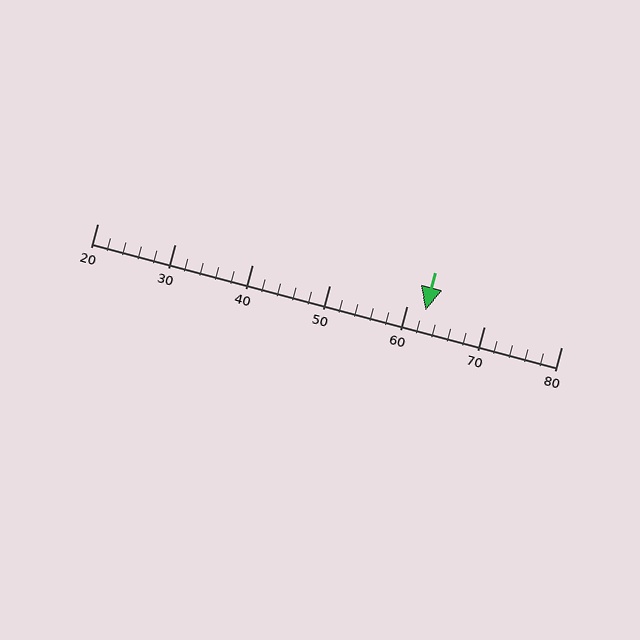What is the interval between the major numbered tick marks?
The major tick marks are spaced 10 units apart.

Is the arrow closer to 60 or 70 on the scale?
The arrow is closer to 60.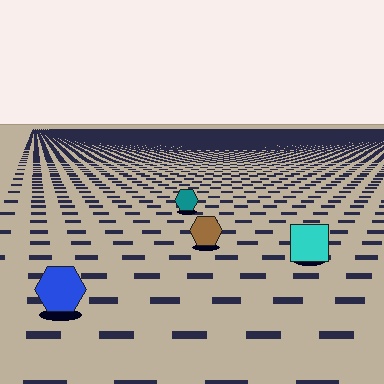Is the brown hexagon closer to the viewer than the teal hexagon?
Yes. The brown hexagon is closer — you can tell from the texture gradient: the ground texture is coarser near it.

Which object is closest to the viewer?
The blue hexagon is closest. The texture marks near it are larger and more spread out.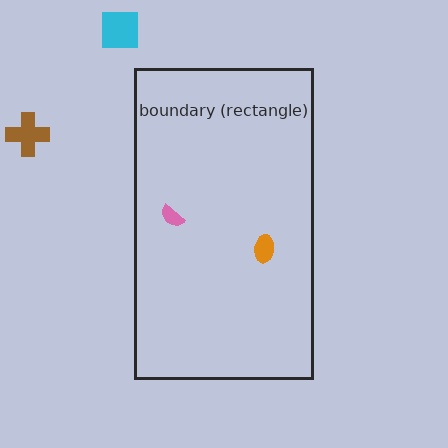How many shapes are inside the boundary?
2 inside, 2 outside.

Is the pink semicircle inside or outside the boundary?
Inside.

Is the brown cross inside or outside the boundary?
Outside.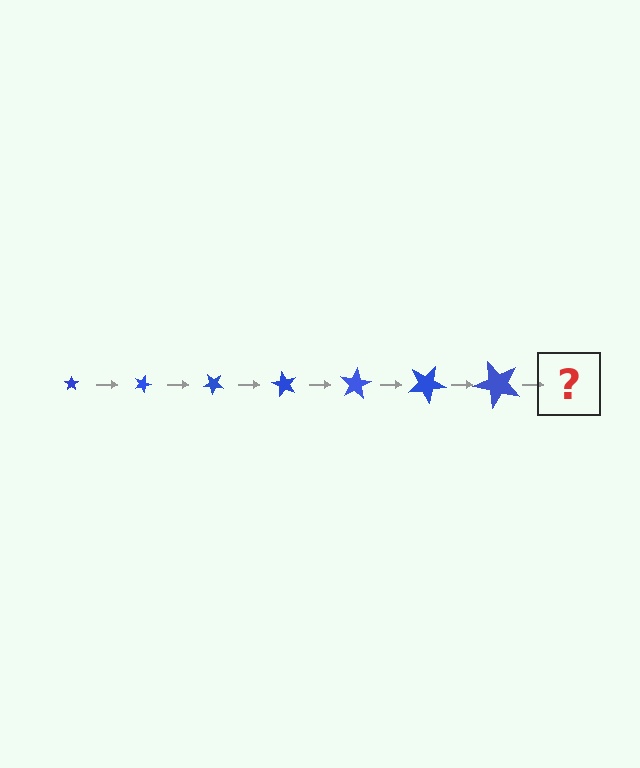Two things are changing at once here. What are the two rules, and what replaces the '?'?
The two rules are that the star grows larger each step and it rotates 20 degrees each step. The '?' should be a star, larger than the previous one and rotated 140 degrees from the start.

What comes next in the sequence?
The next element should be a star, larger than the previous one and rotated 140 degrees from the start.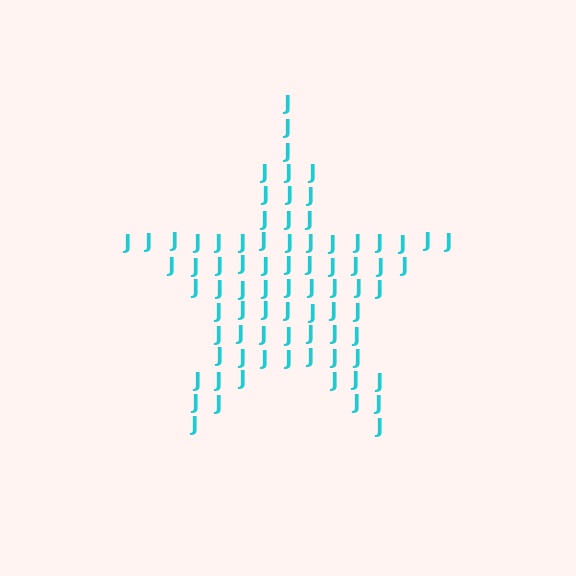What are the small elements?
The small elements are letter J's.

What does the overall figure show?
The overall figure shows a star.